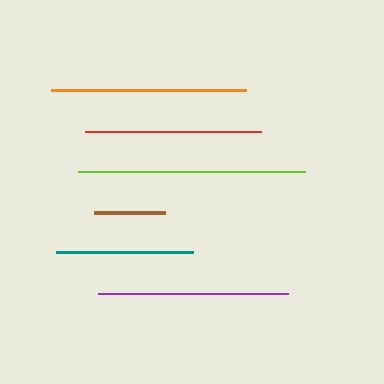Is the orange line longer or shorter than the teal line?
The orange line is longer than the teal line.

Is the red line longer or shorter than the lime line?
The lime line is longer than the red line.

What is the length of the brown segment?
The brown segment is approximately 71 pixels long.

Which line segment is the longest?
The lime line is the longest at approximately 228 pixels.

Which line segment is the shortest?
The brown line is the shortest at approximately 71 pixels.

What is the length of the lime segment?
The lime segment is approximately 228 pixels long.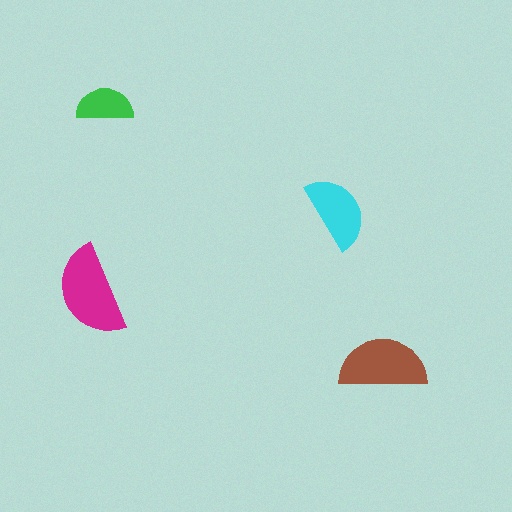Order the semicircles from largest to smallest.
the magenta one, the brown one, the cyan one, the green one.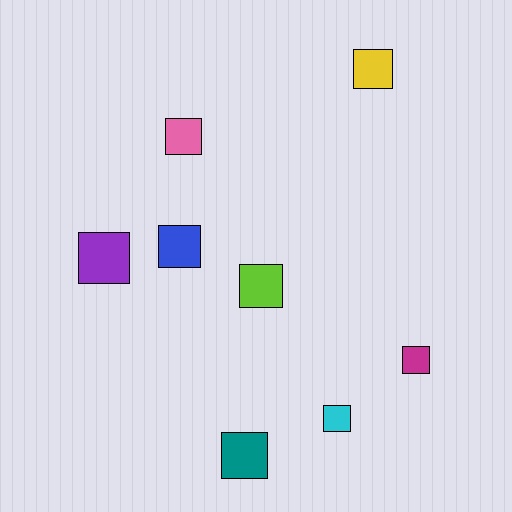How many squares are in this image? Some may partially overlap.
There are 8 squares.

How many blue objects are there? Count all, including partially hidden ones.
There is 1 blue object.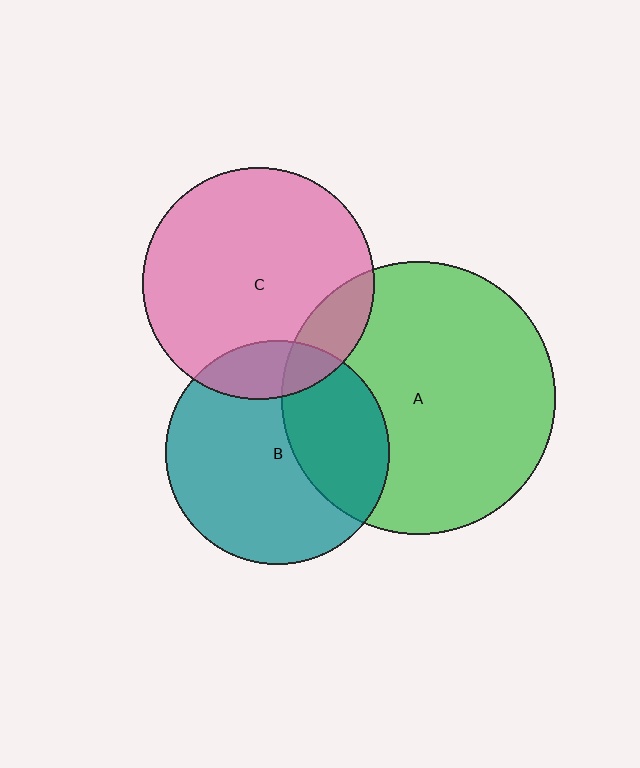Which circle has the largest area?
Circle A (green).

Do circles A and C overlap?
Yes.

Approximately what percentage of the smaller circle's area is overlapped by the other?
Approximately 15%.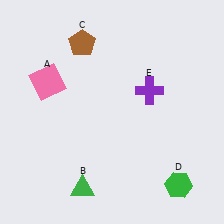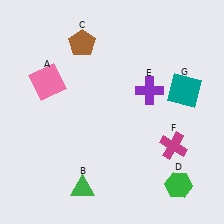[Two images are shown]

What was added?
A magenta cross (F), a teal square (G) were added in Image 2.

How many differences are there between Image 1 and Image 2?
There are 2 differences between the two images.